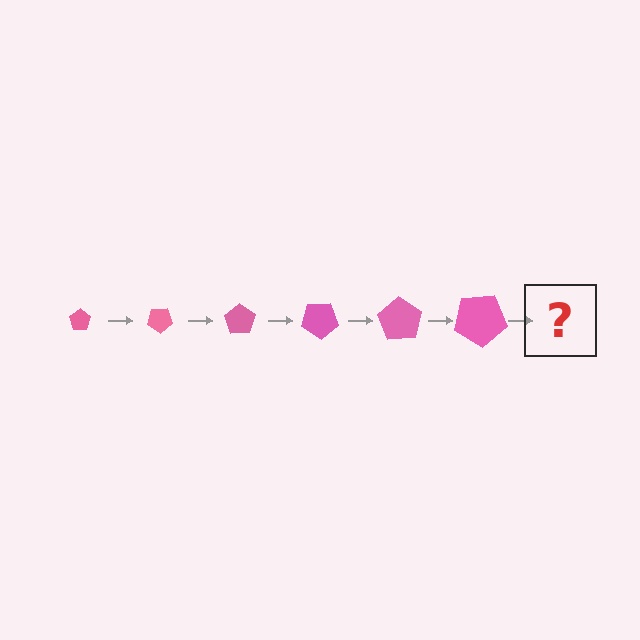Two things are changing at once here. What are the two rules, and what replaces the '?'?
The two rules are that the pentagon grows larger each step and it rotates 35 degrees each step. The '?' should be a pentagon, larger than the previous one and rotated 210 degrees from the start.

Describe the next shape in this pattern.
It should be a pentagon, larger than the previous one and rotated 210 degrees from the start.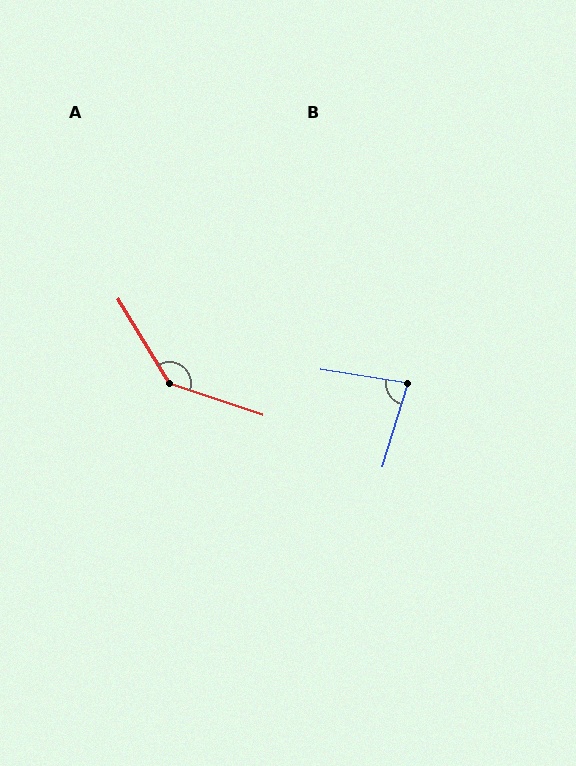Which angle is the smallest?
B, at approximately 82 degrees.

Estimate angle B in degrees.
Approximately 82 degrees.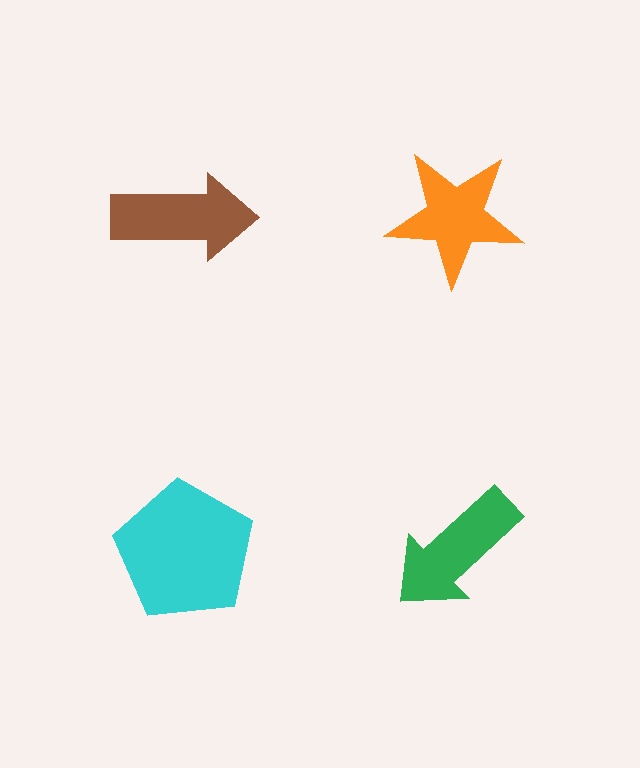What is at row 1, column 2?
An orange star.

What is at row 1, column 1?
A brown arrow.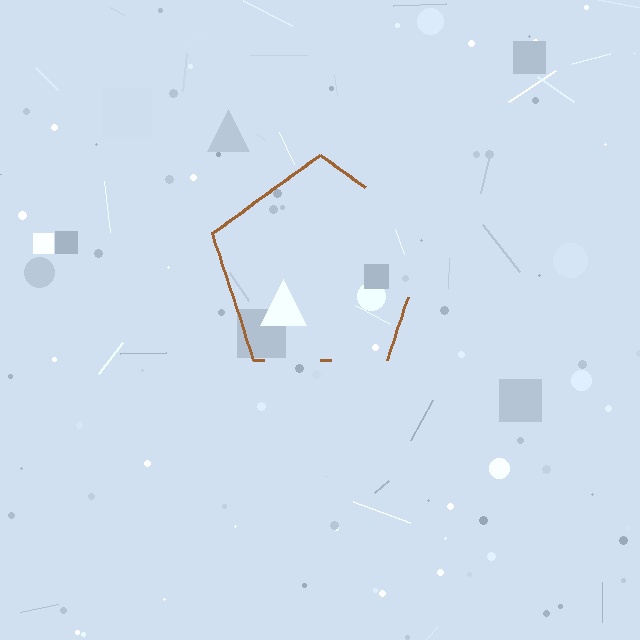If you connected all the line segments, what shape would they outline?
They would outline a pentagon.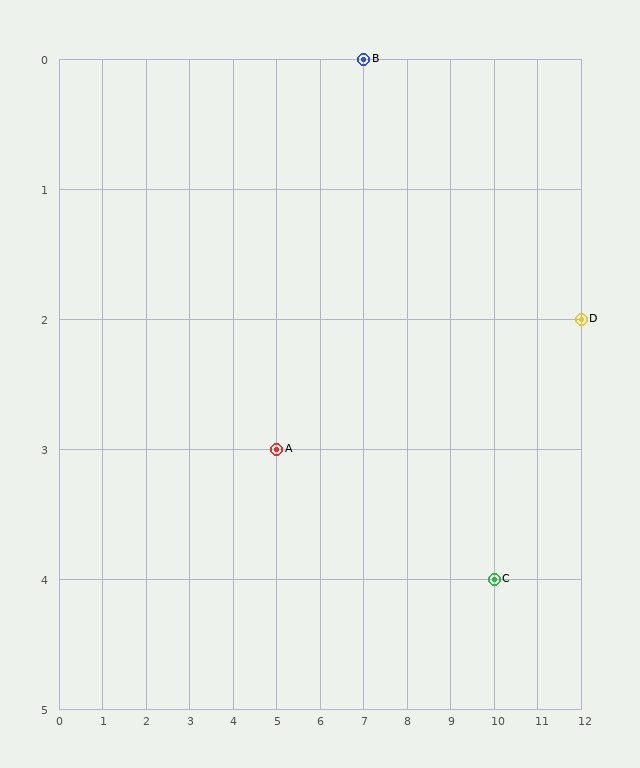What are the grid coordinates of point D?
Point D is at grid coordinates (12, 2).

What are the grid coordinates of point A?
Point A is at grid coordinates (5, 3).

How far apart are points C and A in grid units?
Points C and A are 5 columns and 1 row apart (about 5.1 grid units diagonally).